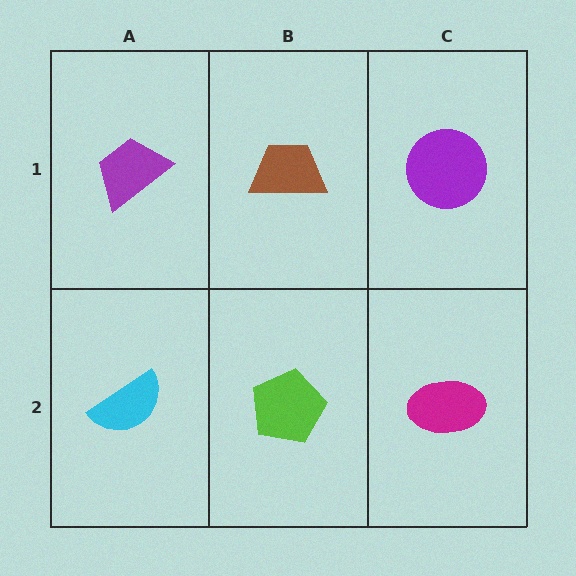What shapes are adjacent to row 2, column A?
A purple trapezoid (row 1, column A), a lime pentagon (row 2, column B).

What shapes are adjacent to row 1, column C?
A magenta ellipse (row 2, column C), a brown trapezoid (row 1, column B).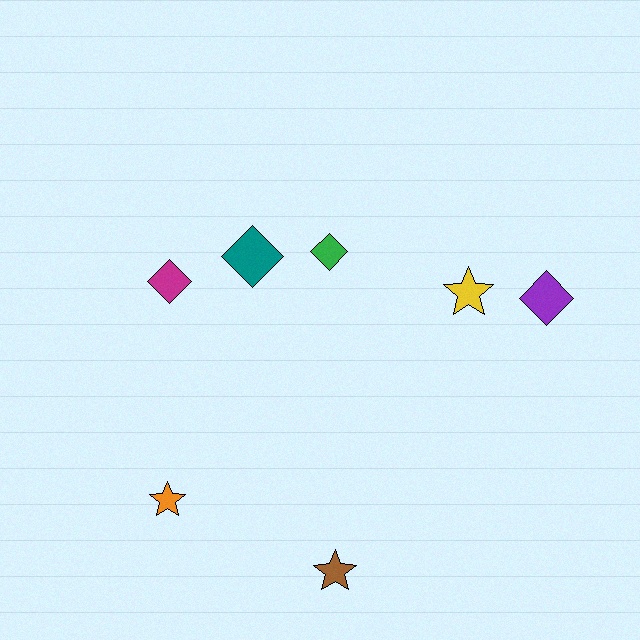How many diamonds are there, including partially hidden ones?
There are 4 diamonds.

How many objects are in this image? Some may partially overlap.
There are 7 objects.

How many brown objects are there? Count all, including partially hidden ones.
There is 1 brown object.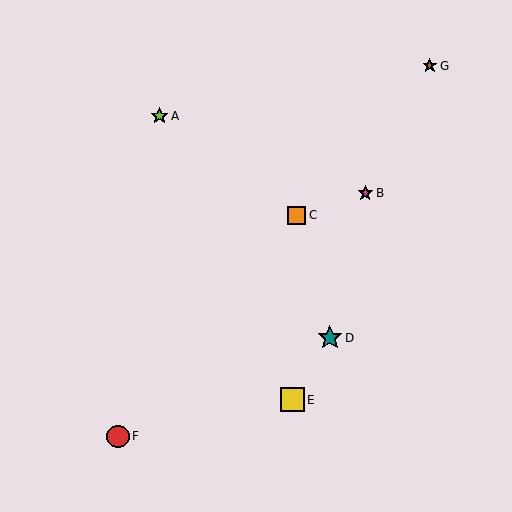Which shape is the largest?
The teal star (labeled D) is the largest.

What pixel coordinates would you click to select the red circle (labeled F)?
Click at (118, 436) to select the red circle F.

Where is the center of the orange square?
The center of the orange square is at (297, 215).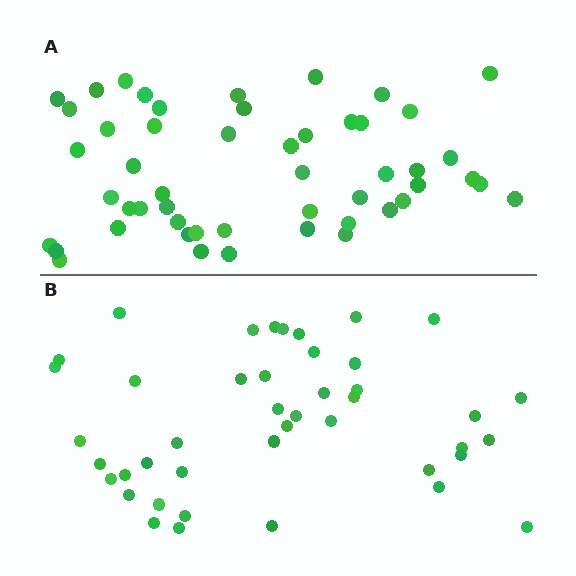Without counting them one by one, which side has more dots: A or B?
Region A (the top region) has more dots.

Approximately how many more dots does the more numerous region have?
Region A has roughly 8 or so more dots than region B.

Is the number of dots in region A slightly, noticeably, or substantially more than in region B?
Region A has only slightly more — the two regions are fairly close. The ratio is roughly 1.2 to 1.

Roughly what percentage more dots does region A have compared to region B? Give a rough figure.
About 20% more.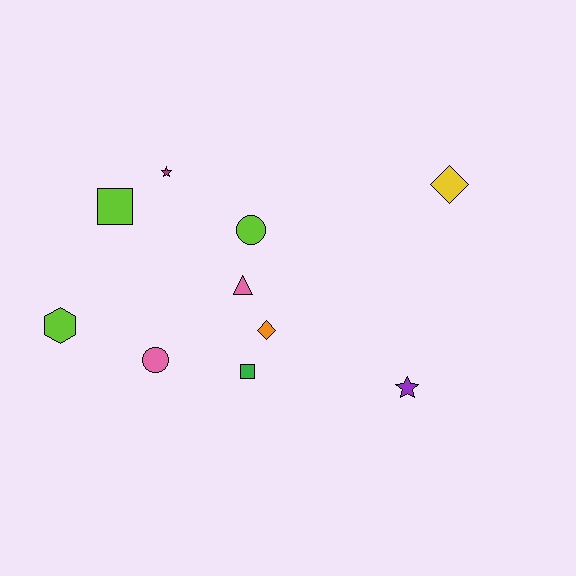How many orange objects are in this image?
There is 1 orange object.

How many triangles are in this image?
There is 1 triangle.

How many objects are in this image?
There are 10 objects.